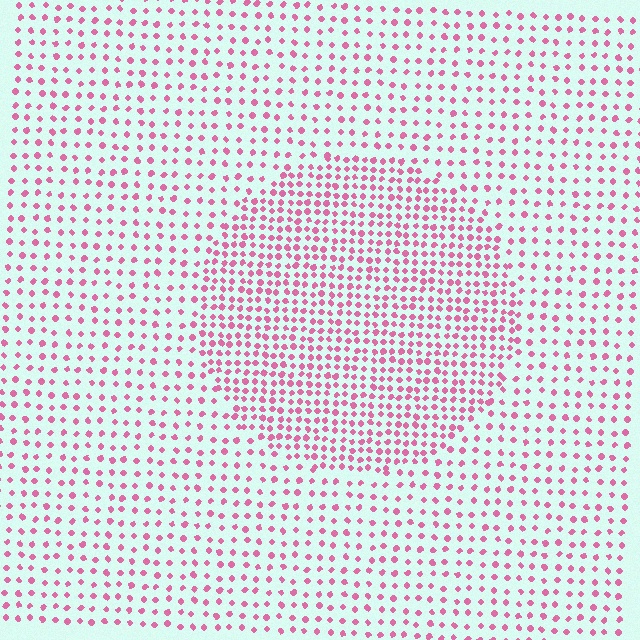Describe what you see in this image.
The image contains small pink elements arranged at two different densities. A circle-shaped region is visible where the elements are more densely packed than the surrounding area.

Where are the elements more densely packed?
The elements are more densely packed inside the circle boundary.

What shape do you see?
I see a circle.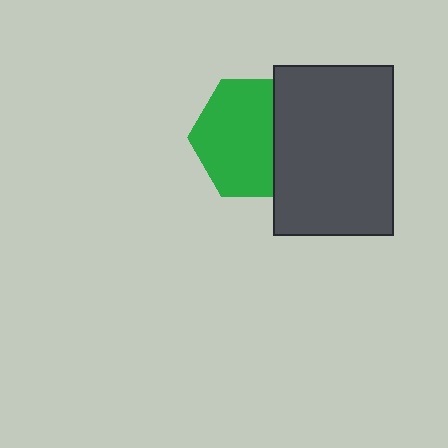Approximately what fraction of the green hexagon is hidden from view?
Roughly 32% of the green hexagon is hidden behind the dark gray rectangle.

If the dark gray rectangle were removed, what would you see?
You would see the complete green hexagon.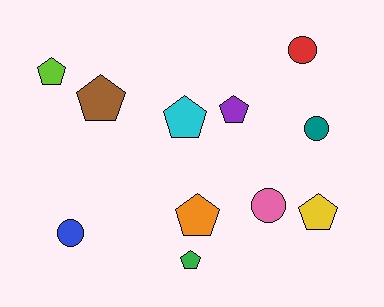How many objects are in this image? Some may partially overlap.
There are 11 objects.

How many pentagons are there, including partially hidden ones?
There are 7 pentagons.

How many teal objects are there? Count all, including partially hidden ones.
There is 1 teal object.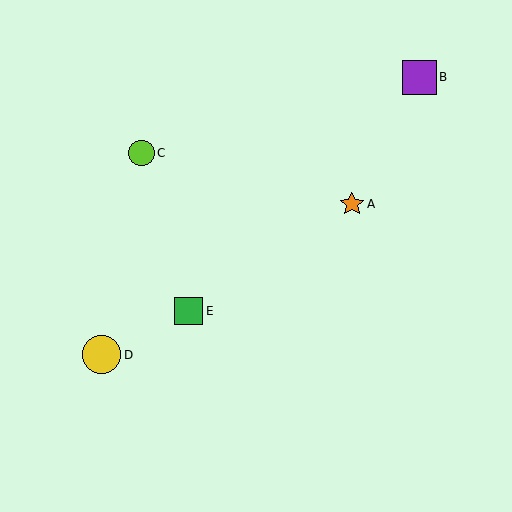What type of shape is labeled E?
Shape E is a green square.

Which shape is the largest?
The yellow circle (labeled D) is the largest.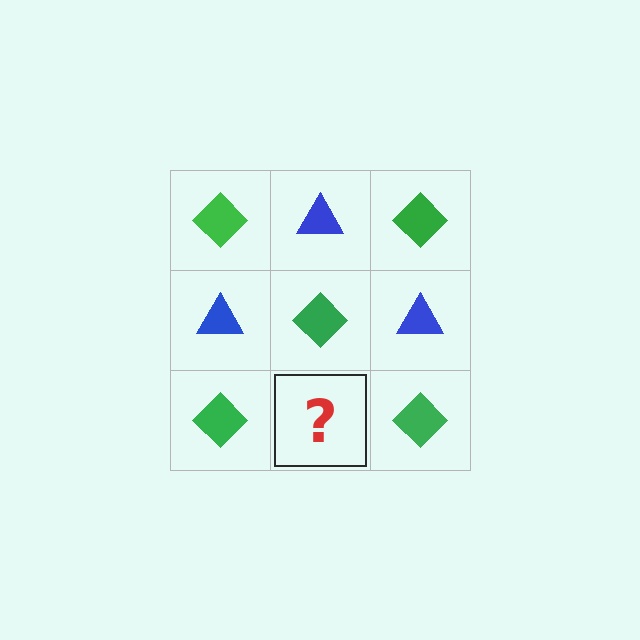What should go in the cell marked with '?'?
The missing cell should contain a blue triangle.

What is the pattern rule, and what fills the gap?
The rule is that it alternates green diamond and blue triangle in a checkerboard pattern. The gap should be filled with a blue triangle.